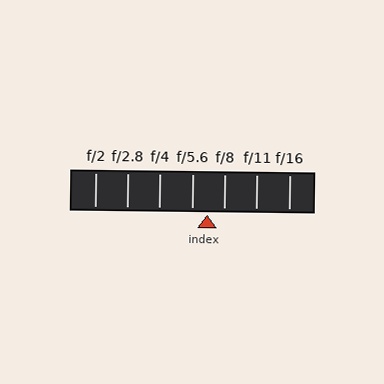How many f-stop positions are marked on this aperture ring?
There are 7 f-stop positions marked.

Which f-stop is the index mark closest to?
The index mark is closest to f/5.6.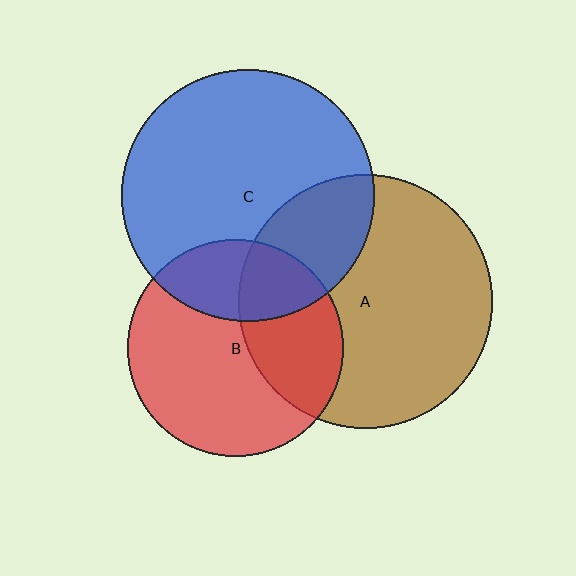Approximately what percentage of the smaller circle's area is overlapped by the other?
Approximately 25%.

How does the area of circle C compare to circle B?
Approximately 1.4 times.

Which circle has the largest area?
Circle A (brown).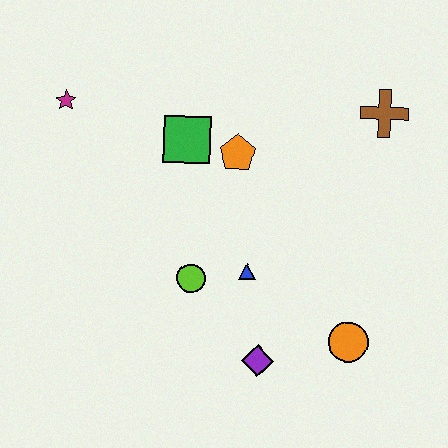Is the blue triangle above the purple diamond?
Yes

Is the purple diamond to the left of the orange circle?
Yes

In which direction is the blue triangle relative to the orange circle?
The blue triangle is to the left of the orange circle.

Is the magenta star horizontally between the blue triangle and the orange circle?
No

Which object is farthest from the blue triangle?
The magenta star is farthest from the blue triangle.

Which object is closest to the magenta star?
The green square is closest to the magenta star.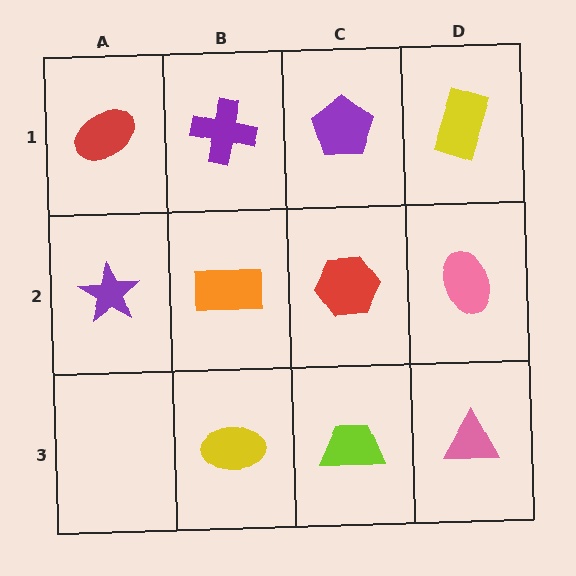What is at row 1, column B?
A purple cross.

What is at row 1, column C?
A purple pentagon.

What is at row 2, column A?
A purple star.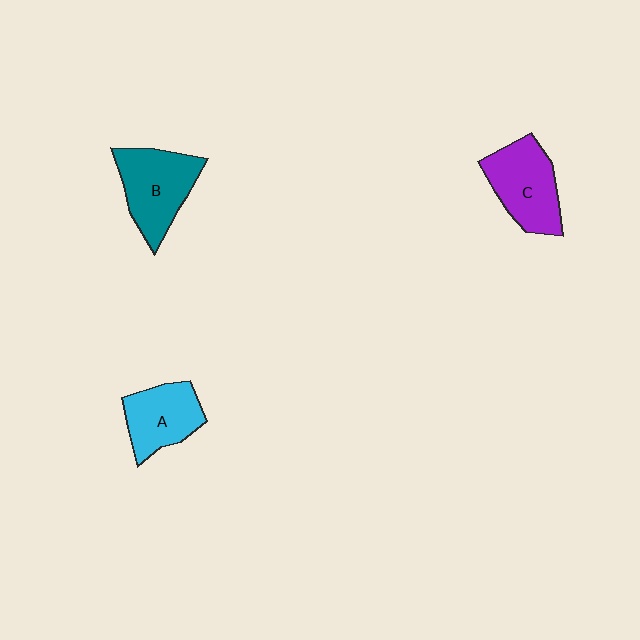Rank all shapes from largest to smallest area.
From largest to smallest: B (teal), C (purple), A (cyan).